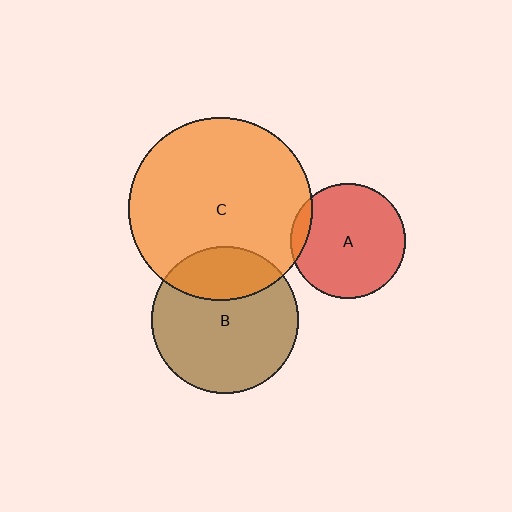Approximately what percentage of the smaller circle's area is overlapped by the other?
Approximately 25%.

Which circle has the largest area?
Circle C (orange).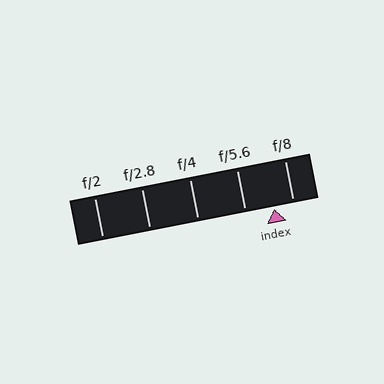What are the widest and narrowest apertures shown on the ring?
The widest aperture shown is f/2 and the narrowest is f/8.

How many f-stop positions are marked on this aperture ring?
There are 5 f-stop positions marked.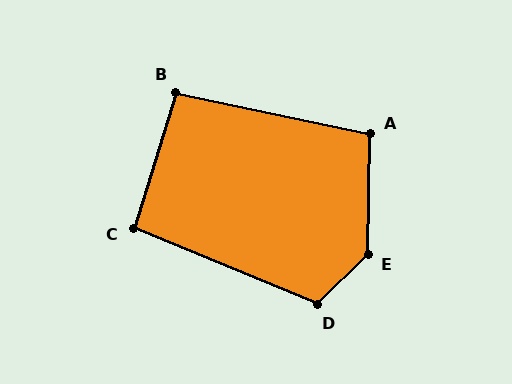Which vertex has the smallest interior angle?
B, at approximately 95 degrees.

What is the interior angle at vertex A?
Approximately 101 degrees (obtuse).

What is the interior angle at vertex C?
Approximately 95 degrees (obtuse).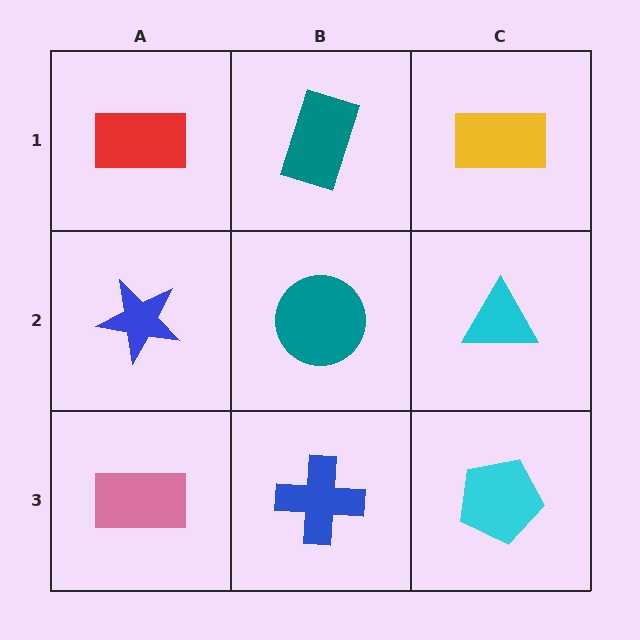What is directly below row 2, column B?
A blue cross.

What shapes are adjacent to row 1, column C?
A cyan triangle (row 2, column C), a teal rectangle (row 1, column B).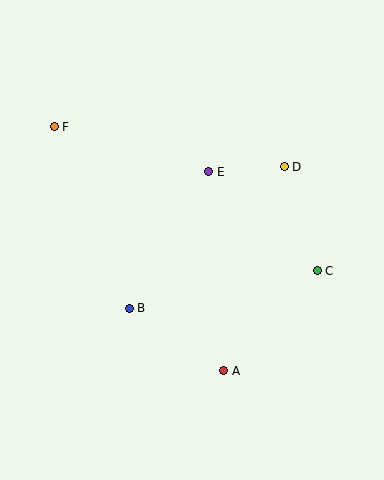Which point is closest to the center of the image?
Point E at (209, 172) is closest to the center.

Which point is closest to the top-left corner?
Point F is closest to the top-left corner.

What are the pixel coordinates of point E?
Point E is at (209, 172).